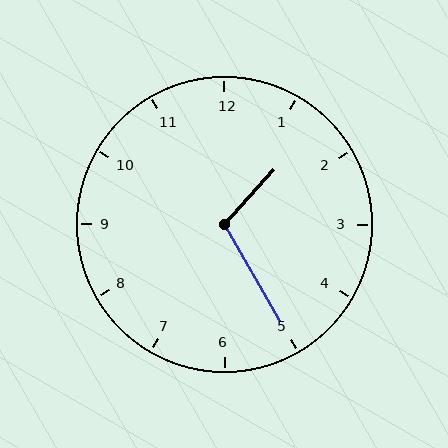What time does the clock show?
1:25.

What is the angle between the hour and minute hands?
Approximately 108 degrees.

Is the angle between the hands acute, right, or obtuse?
It is obtuse.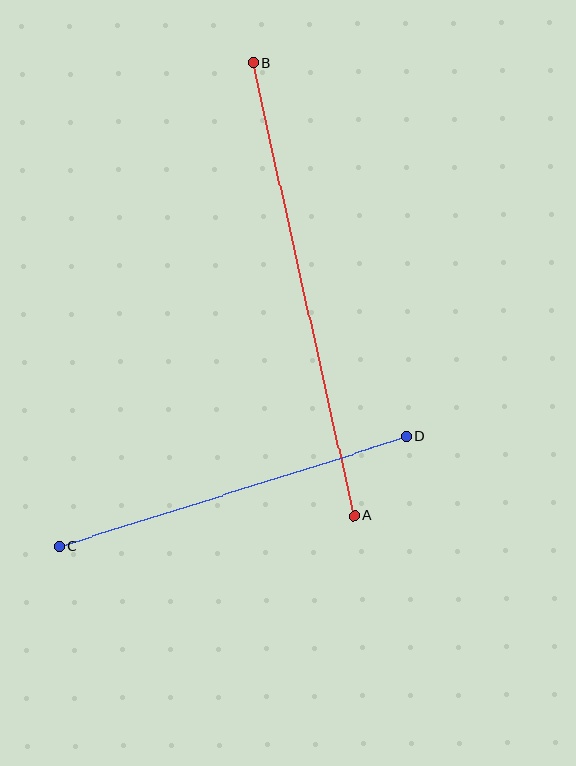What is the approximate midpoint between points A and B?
The midpoint is at approximately (303, 289) pixels.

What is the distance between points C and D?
The distance is approximately 364 pixels.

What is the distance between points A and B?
The distance is approximately 464 pixels.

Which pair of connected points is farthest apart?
Points A and B are farthest apart.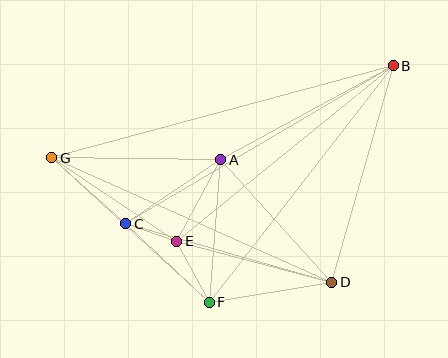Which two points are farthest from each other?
Points B and G are farthest from each other.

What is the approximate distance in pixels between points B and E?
The distance between B and E is approximately 279 pixels.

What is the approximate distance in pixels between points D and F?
The distance between D and F is approximately 124 pixels.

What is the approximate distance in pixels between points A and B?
The distance between A and B is approximately 197 pixels.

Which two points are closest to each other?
Points C and E are closest to each other.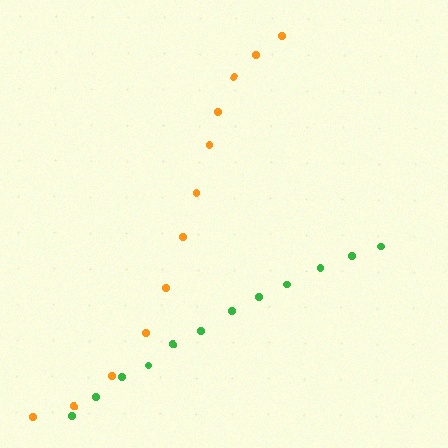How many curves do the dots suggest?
There are 2 distinct paths.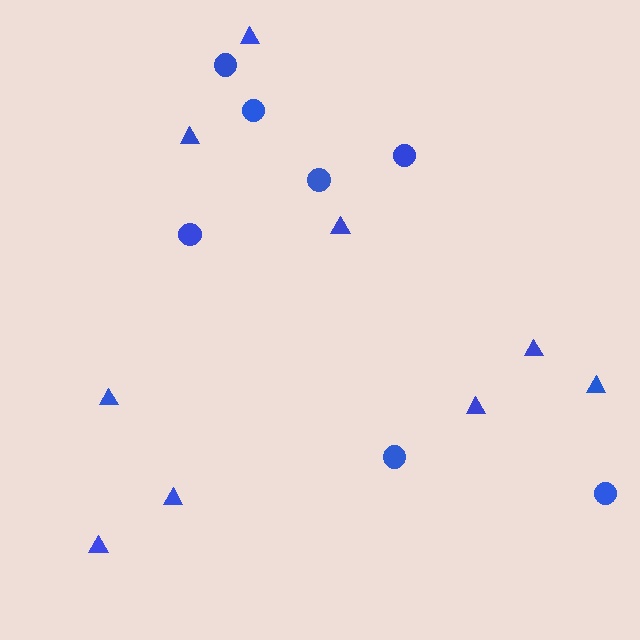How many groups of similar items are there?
There are 2 groups: one group of triangles (9) and one group of circles (7).